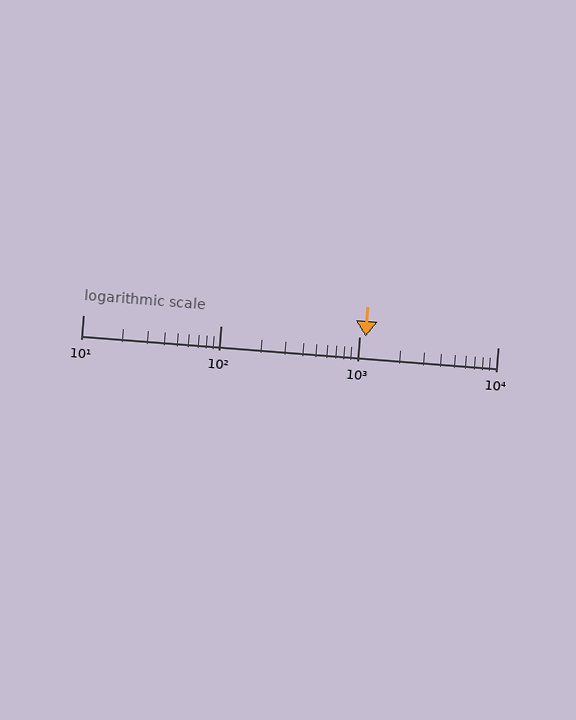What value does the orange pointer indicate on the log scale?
The pointer indicates approximately 1100.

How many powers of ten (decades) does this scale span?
The scale spans 3 decades, from 10 to 10000.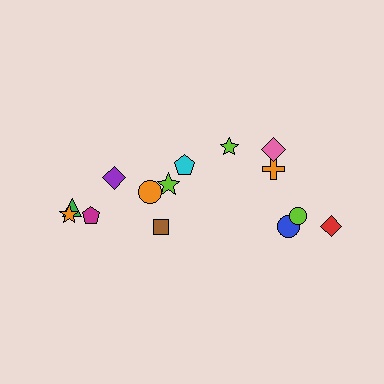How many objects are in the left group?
There are 8 objects.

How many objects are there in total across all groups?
There are 14 objects.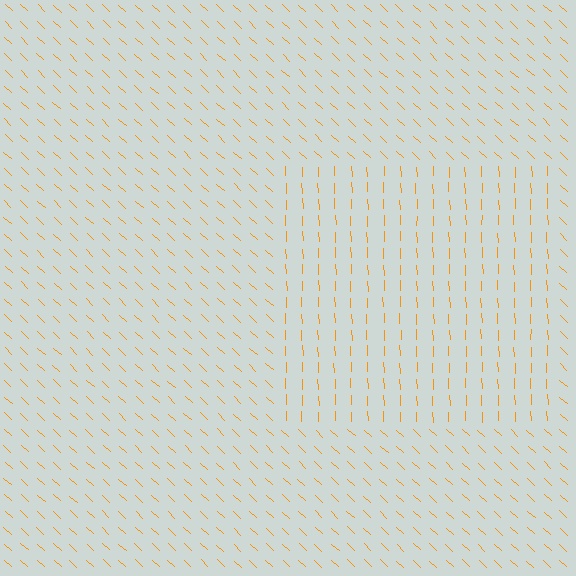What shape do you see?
I see a rectangle.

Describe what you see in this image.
The image is filled with small orange line segments. A rectangle region in the image has lines oriented differently from the surrounding lines, creating a visible texture boundary.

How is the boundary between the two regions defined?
The boundary is defined purely by a change in line orientation (approximately 45 degrees difference). All lines are the same color and thickness.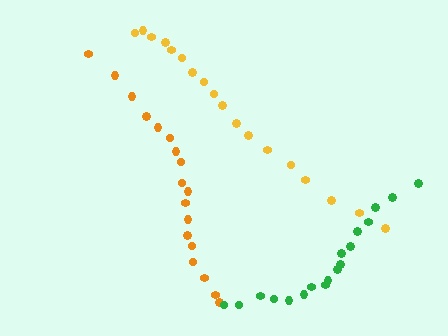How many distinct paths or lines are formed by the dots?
There are 3 distinct paths.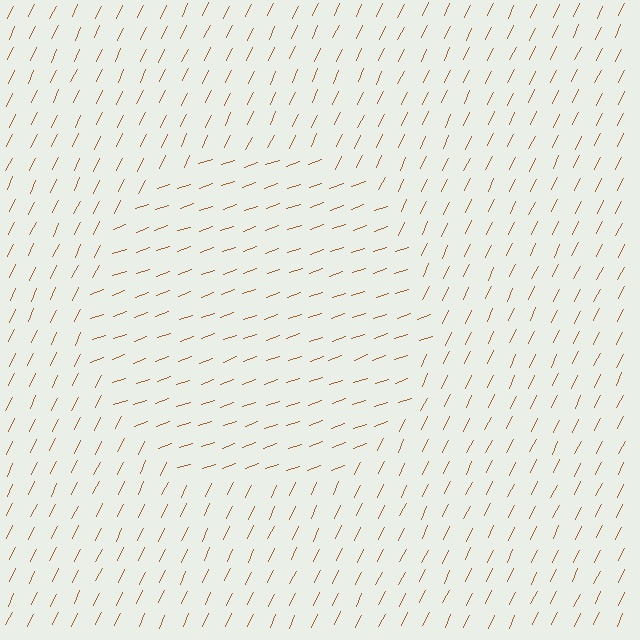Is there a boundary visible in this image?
Yes, there is a texture boundary formed by a change in line orientation.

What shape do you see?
I see a circle.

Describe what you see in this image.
The image is filled with small brown line segments. A circle region in the image has lines oriented differently from the surrounding lines, creating a visible texture boundary.